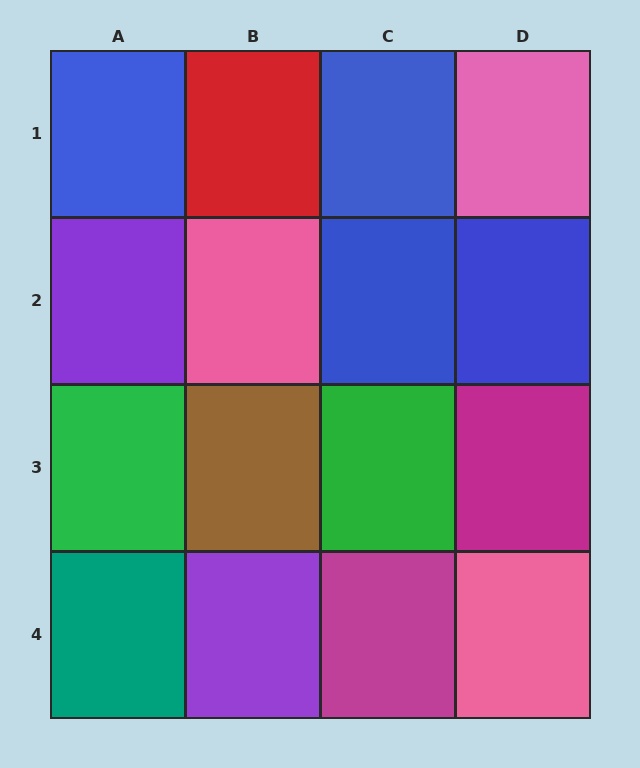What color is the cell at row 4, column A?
Teal.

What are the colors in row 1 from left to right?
Blue, red, blue, pink.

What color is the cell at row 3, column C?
Green.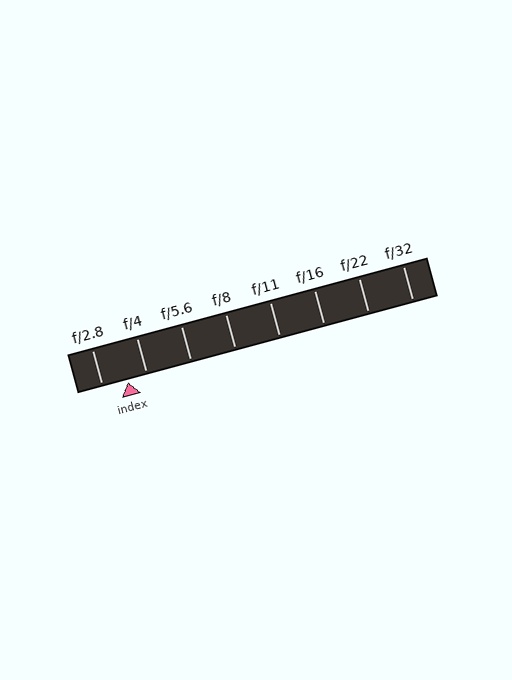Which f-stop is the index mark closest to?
The index mark is closest to f/4.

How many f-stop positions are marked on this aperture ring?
There are 8 f-stop positions marked.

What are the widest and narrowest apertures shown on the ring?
The widest aperture shown is f/2.8 and the narrowest is f/32.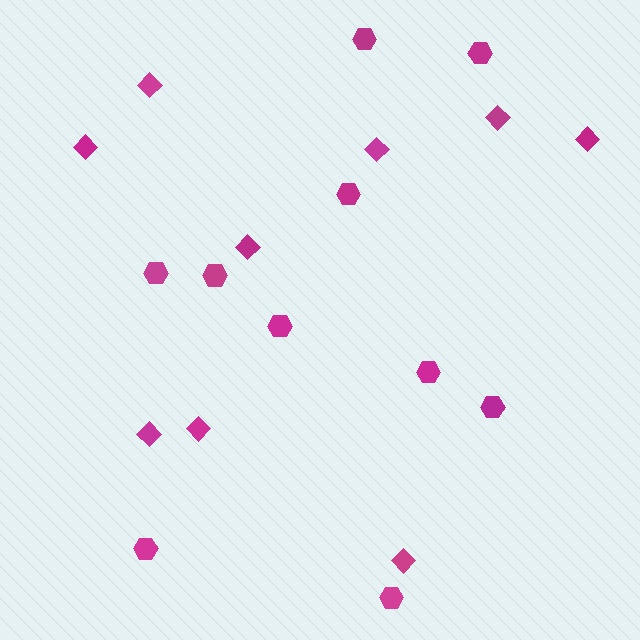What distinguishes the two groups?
There are 2 groups: one group of hexagons (10) and one group of diamonds (9).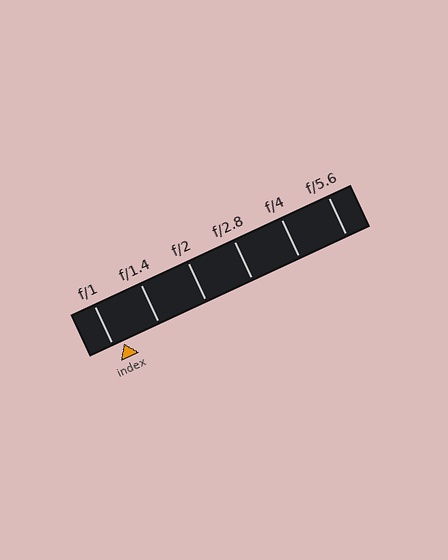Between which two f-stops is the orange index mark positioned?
The index mark is between f/1 and f/1.4.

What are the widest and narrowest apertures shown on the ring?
The widest aperture shown is f/1 and the narrowest is f/5.6.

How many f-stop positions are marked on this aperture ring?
There are 6 f-stop positions marked.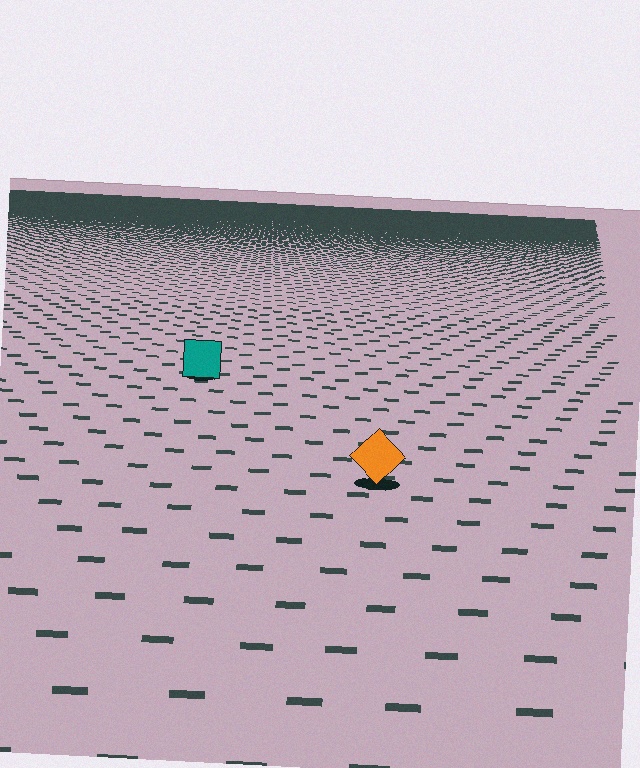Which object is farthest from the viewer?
The teal square is farthest from the viewer. It appears smaller and the ground texture around it is denser.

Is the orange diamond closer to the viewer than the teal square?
Yes. The orange diamond is closer — you can tell from the texture gradient: the ground texture is coarser near it.